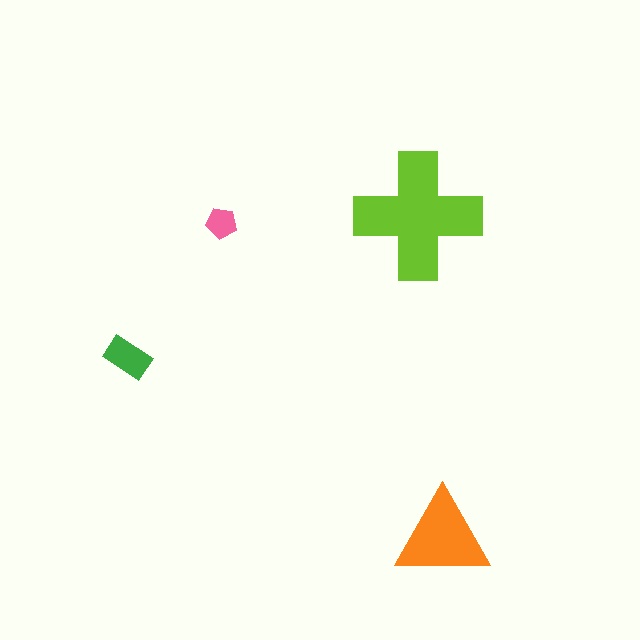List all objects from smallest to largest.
The pink pentagon, the green rectangle, the orange triangle, the lime cross.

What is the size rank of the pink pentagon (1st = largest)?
4th.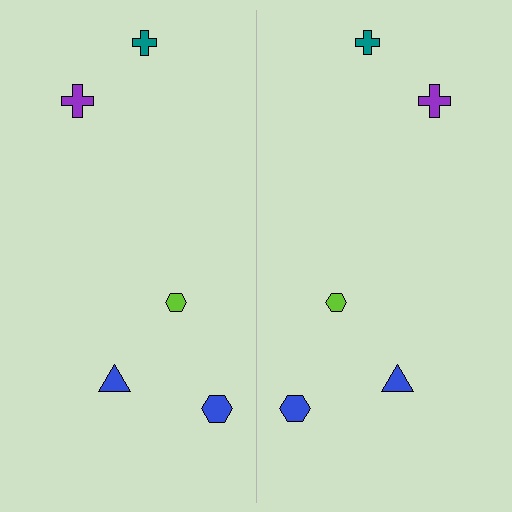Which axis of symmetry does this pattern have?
The pattern has a vertical axis of symmetry running through the center of the image.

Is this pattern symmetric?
Yes, this pattern has bilateral (reflection) symmetry.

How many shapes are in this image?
There are 10 shapes in this image.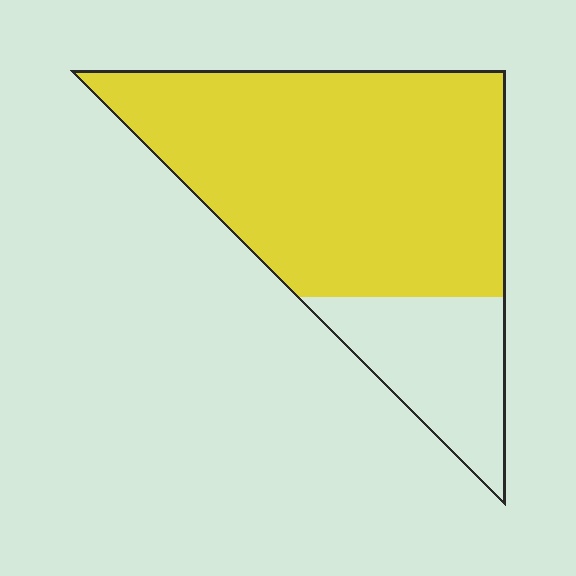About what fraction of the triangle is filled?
About three quarters (3/4).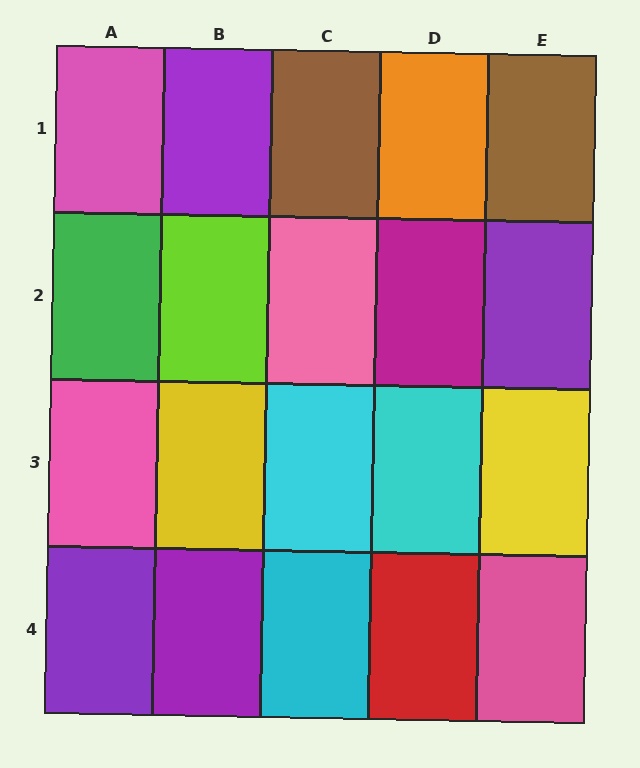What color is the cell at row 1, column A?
Pink.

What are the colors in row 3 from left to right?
Pink, yellow, cyan, cyan, yellow.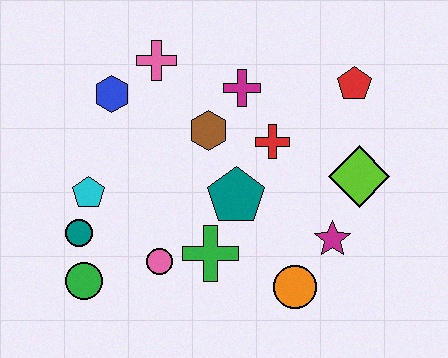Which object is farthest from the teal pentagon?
The green circle is farthest from the teal pentagon.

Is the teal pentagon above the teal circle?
Yes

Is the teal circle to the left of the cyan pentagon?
Yes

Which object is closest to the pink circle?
The green cross is closest to the pink circle.